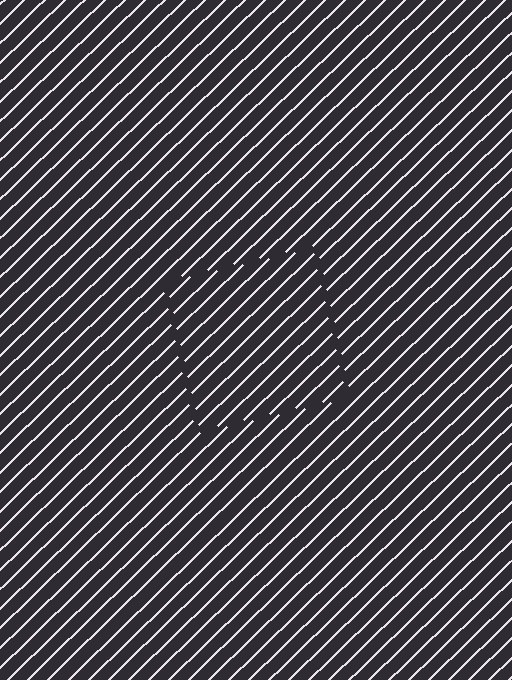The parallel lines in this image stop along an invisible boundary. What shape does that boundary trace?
An illusory square. The interior of the shape contains the same grating, shifted by half a period — the contour is defined by the phase discontinuity where line-ends from the inner and outer gratings abut.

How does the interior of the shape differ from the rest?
The interior of the shape contains the same grating, shifted by half a period — the contour is defined by the phase discontinuity where line-ends from the inner and outer gratings abut.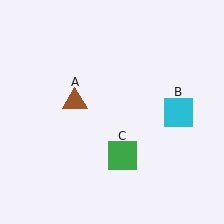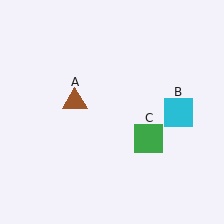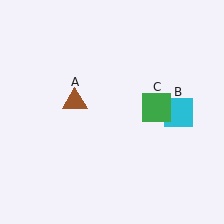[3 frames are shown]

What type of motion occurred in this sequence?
The green square (object C) rotated counterclockwise around the center of the scene.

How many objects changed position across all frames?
1 object changed position: green square (object C).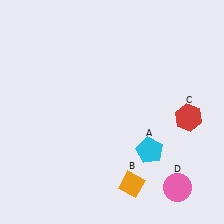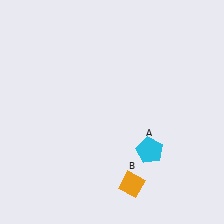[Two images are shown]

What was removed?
The pink circle (D), the red hexagon (C) were removed in Image 2.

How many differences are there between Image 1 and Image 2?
There are 2 differences between the two images.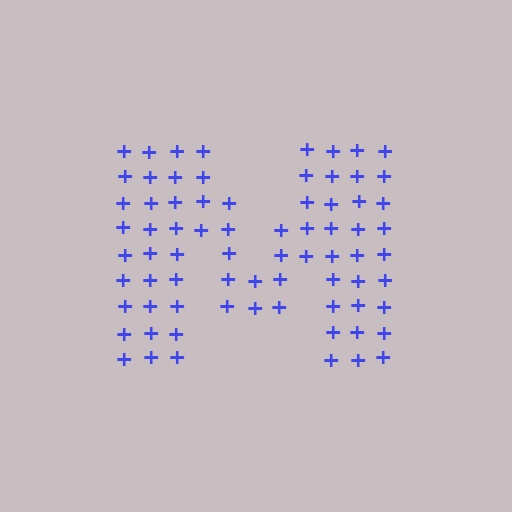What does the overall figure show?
The overall figure shows the letter M.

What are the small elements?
The small elements are plus signs.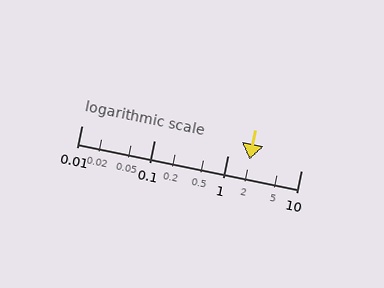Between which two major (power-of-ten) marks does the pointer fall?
The pointer is between 1 and 10.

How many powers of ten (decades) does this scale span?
The scale spans 3 decades, from 0.01 to 10.